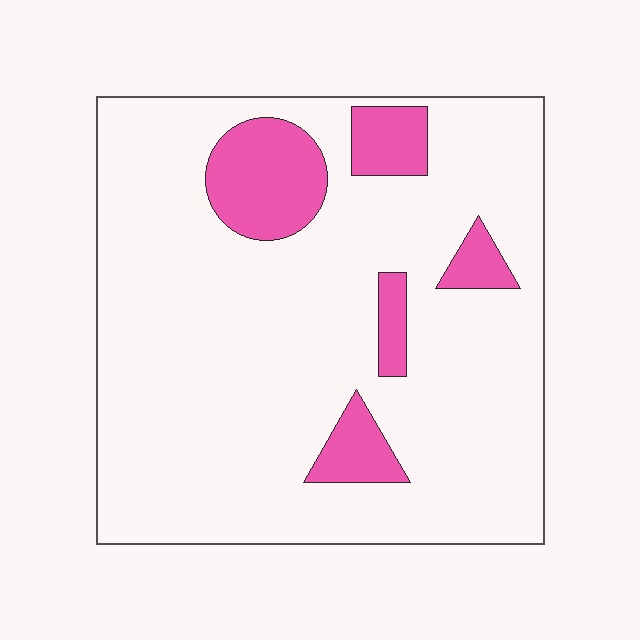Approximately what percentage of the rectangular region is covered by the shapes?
Approximately 15%.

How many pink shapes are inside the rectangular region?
5.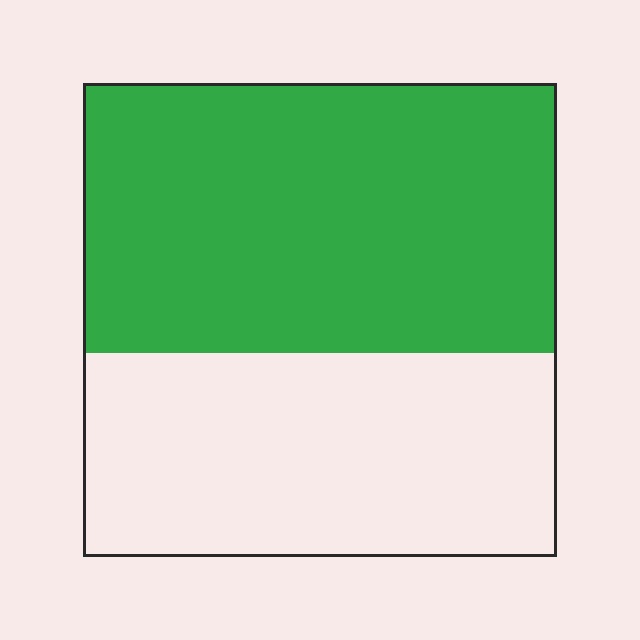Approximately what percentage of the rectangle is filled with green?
Approximately 55%.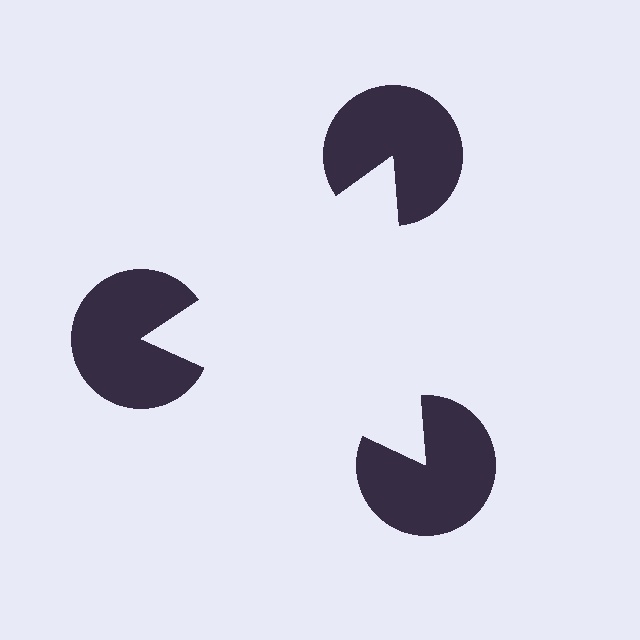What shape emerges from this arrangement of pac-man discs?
An illusory triangle — its edges are inferred from the aligned wedge cuts in the pac-man discs, not physically drawn.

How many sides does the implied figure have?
3 sides.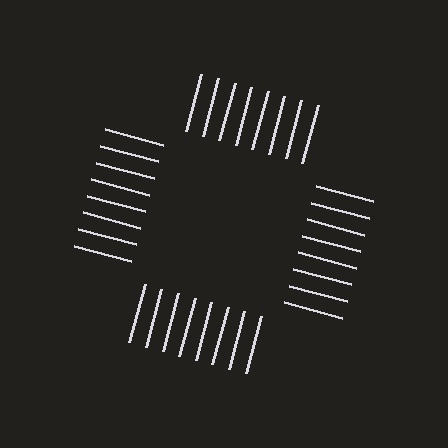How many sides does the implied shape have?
4 sides — the line-ends trace a square.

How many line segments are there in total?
32 — 8 along each of the 4 edges.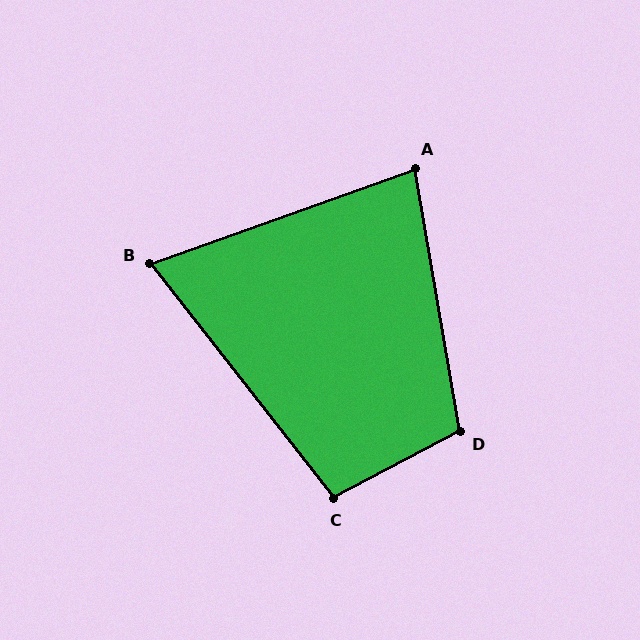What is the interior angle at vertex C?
Approximately 100 degrees (obtuse).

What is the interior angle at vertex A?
Approximately 80 degrees (acute).